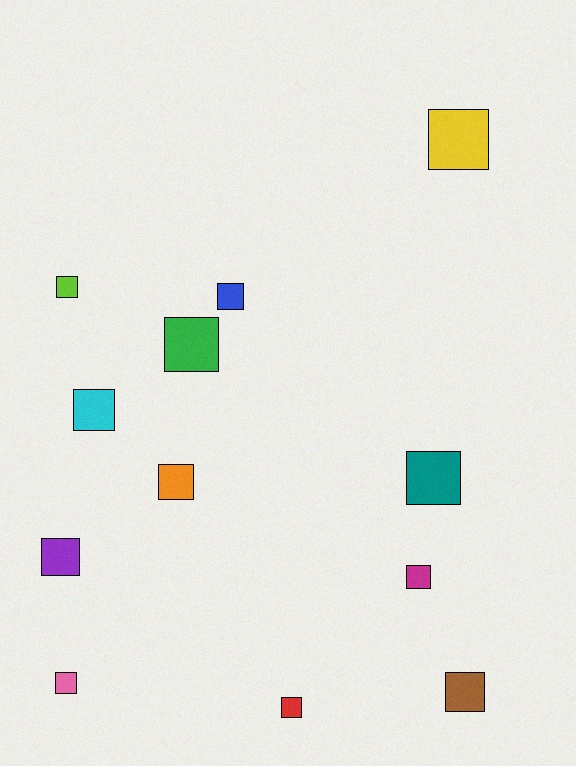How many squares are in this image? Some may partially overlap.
There are 12 squares.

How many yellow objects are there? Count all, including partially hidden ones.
There is 1 yellow object.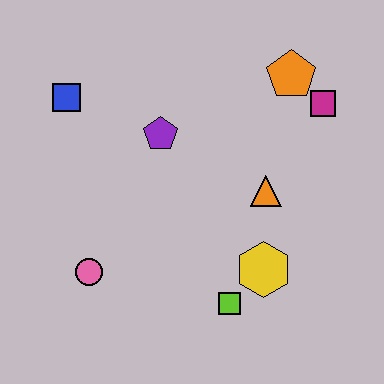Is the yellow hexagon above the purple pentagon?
No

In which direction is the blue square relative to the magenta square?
The blue square is to the left of the magenta square.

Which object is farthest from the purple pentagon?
The lime square is farthest from the purple pentagon.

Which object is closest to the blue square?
The purple pentagon is closest to the blue square.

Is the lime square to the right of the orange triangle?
No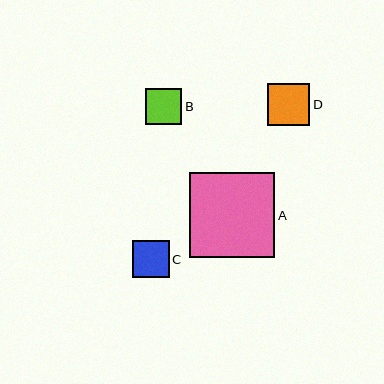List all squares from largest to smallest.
From largest to smallest: A, D, C, B.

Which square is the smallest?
Square B is the smallest with a size of approximately 37 pixels.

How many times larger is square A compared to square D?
Square A is approximately 2.0 times the size of square D.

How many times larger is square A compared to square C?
Square A is approximately 2.3 times the size of square C.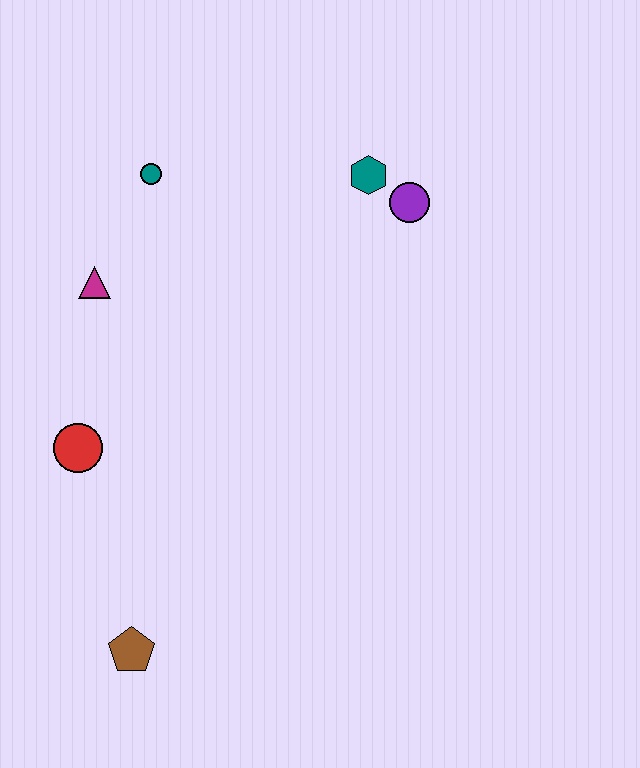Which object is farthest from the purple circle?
The brown pentagon is farthest from the purple circle.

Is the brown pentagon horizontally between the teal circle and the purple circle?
No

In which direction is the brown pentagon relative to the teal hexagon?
The brown pentagon is below the teal hexagon.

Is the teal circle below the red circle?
No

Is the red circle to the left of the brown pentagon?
Yes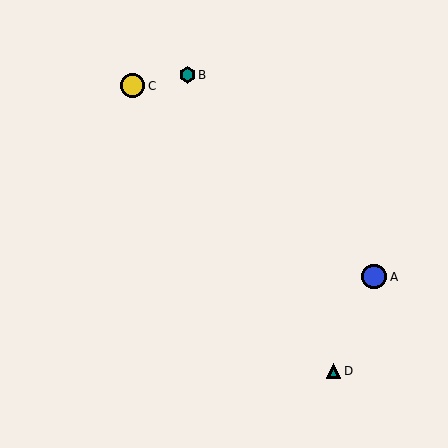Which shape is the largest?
The blue circle (labeled A) is the largest.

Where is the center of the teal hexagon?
The center of the teal hexagon is at (187, 75).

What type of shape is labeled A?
Shape A is a blue circle.